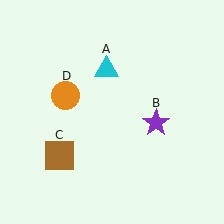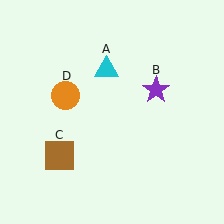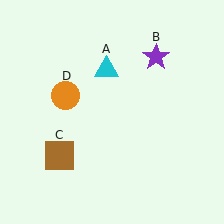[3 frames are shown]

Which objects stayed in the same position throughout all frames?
Cyan triangle (object A) and brown square (object C) and orange circle (object D) remained stationary.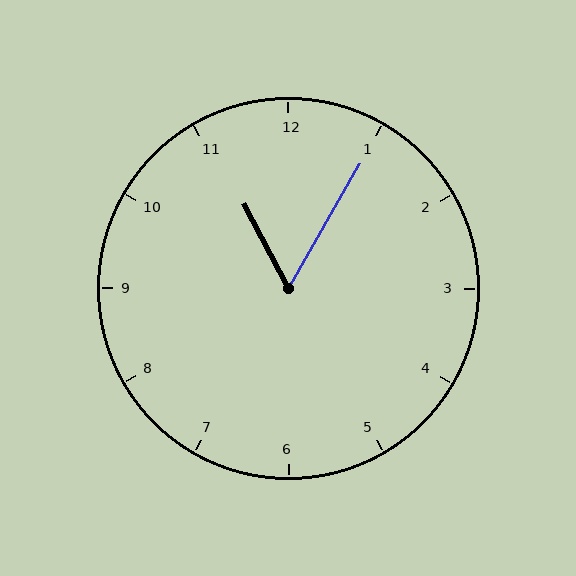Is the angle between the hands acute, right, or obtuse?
It is acute.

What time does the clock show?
11:05.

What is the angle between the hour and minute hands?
Approximately 58 degrees.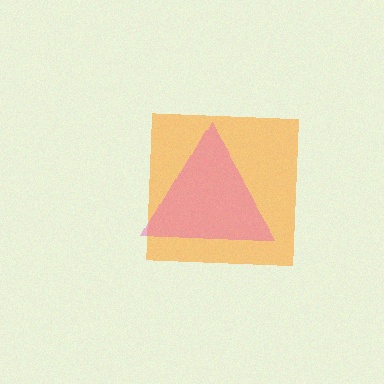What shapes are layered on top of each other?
The layered shapes are: an orange square, a pink triangle.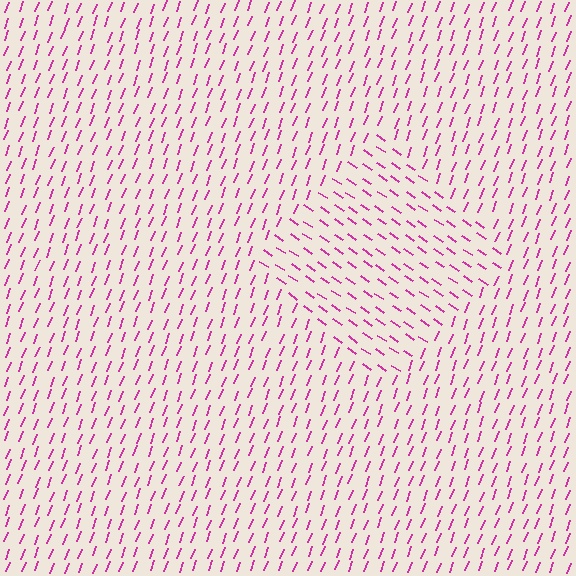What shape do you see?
I see a diamond.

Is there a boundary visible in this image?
Yes, there is a texture boundary formed by a change in line orientation.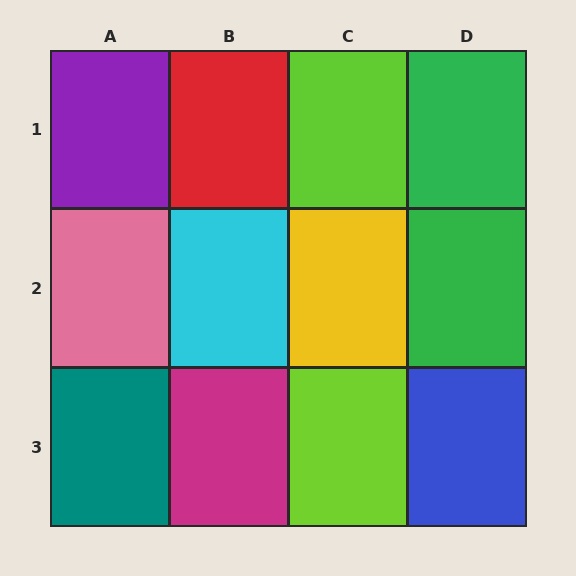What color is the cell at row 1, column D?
Green.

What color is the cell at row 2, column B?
Cyan.